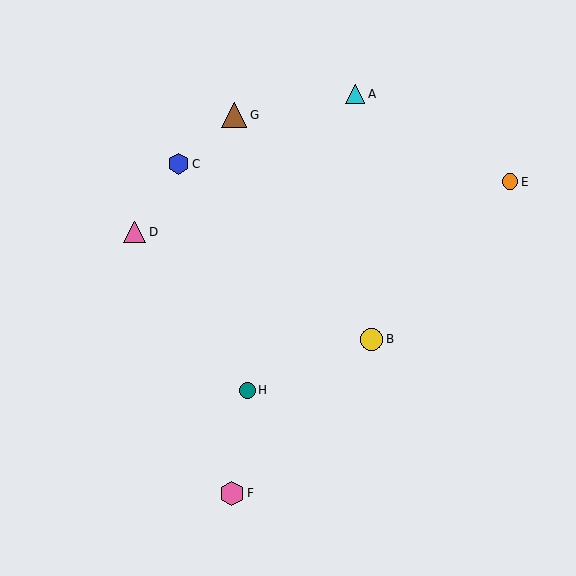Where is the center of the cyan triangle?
The center of the cyan triangle is at (355, 94).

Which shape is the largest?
The brown triangle (labeled G) is the largest.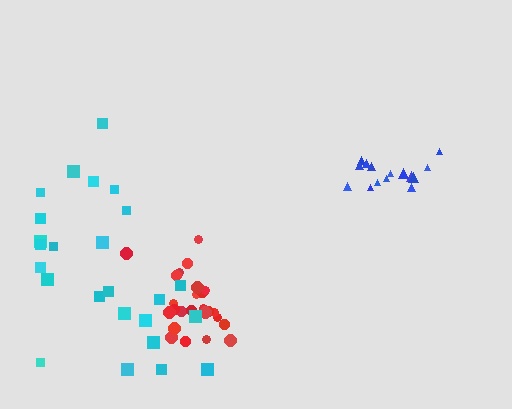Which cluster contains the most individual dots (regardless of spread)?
Red (25).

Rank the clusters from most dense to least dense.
red, blue, cyan.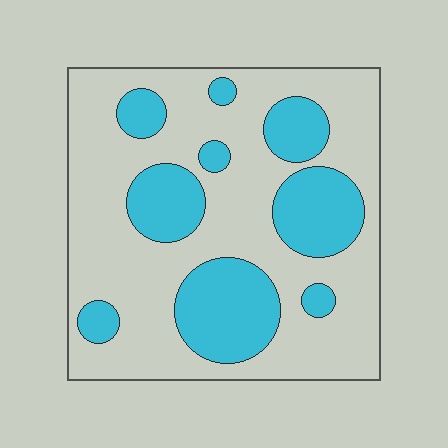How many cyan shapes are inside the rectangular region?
9.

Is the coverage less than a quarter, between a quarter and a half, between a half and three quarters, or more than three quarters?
Between a quarter and a half.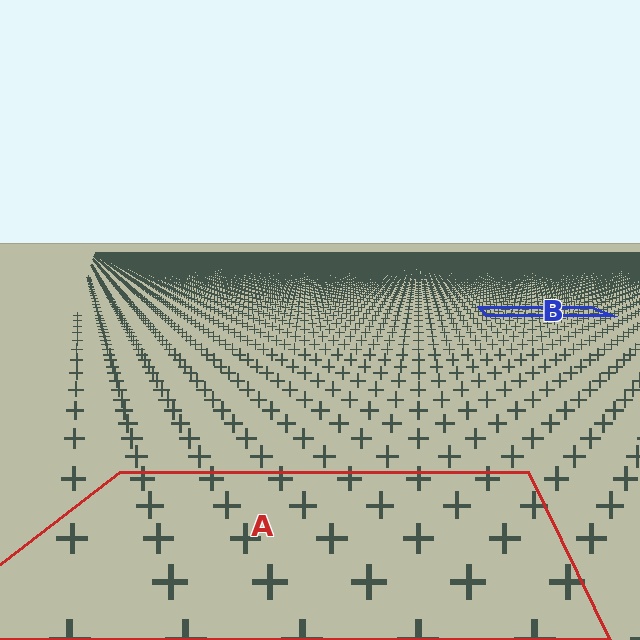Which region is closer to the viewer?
Region A is closer. The texture elements there are larger and more spread out.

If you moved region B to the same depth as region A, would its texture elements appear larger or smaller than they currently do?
They would appear larger. At a closer depth, the same texture elements are projected at a bigger on-screen size.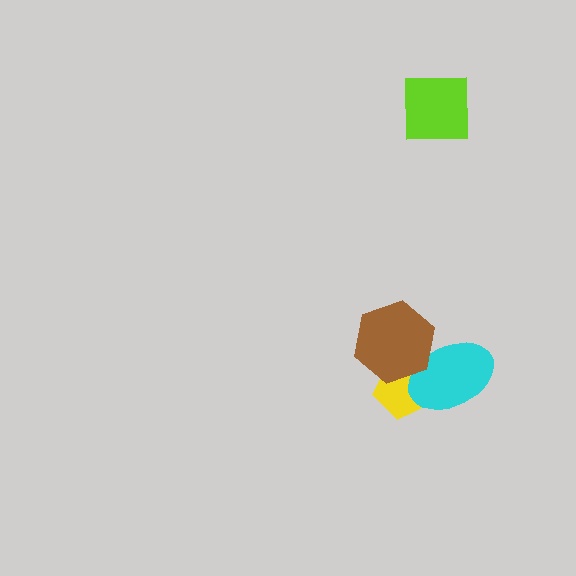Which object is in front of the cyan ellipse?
The brown hexagon is in front of the cyan ellipse.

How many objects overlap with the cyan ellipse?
2 objects overlap with the cyan ellipse.